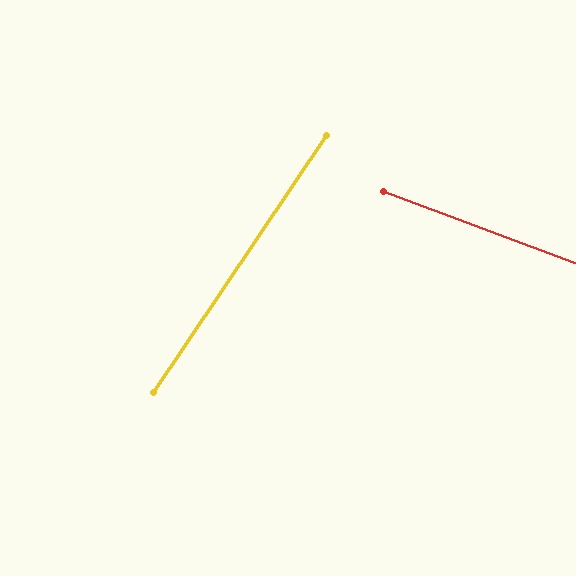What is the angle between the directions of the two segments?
Approximately 77 degrees.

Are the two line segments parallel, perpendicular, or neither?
Neither parallel nor perpendicular — they differ by about 77°.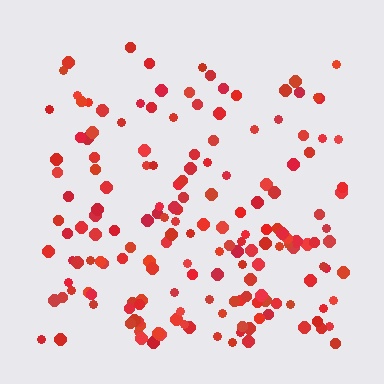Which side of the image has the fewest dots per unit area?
The top.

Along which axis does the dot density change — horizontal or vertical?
Vertical.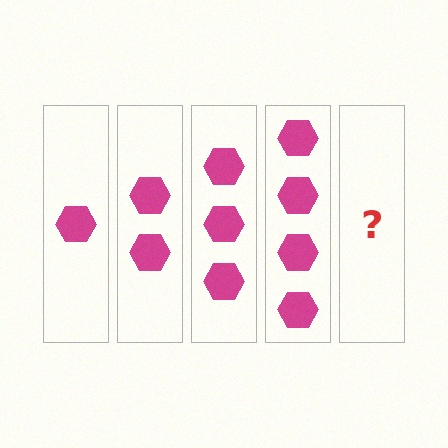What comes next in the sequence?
The next element should be 5 hexagons.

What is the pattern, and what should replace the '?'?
The pattern is that each step adds one more hexagon. The '?' should be 5 hexagons.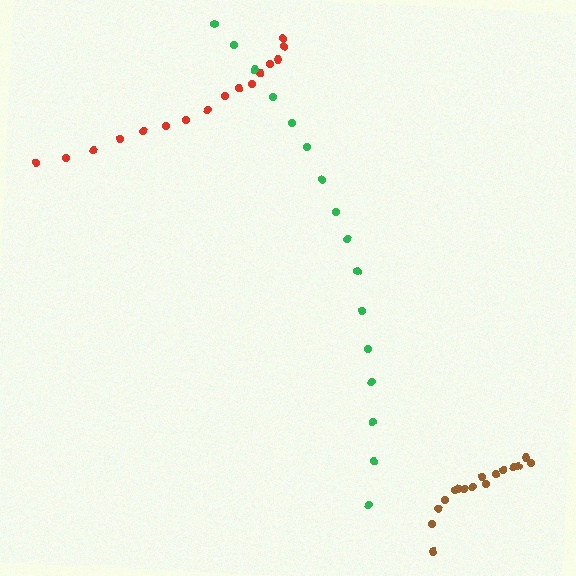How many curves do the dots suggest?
There are 3 distinct paths.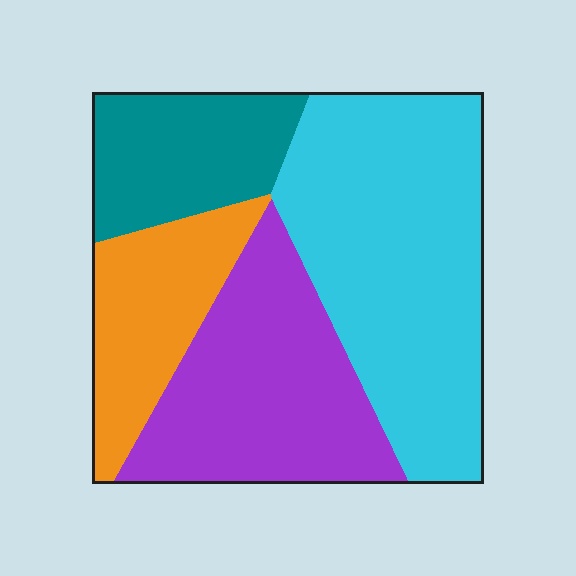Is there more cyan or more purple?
Cyan.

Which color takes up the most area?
Cyan, at roughly 40%.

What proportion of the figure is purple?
Purple takes up between a quarter and a half of the figure.